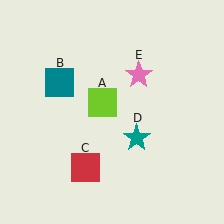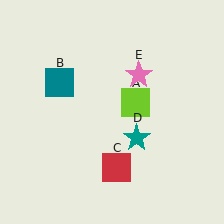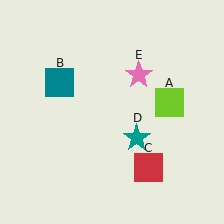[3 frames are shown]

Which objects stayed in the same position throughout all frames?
Teal square (object B) and teal star (object D) and pink star (object E) remained stationary.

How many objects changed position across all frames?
2 objects changed position: lime square (object A), red square (object C).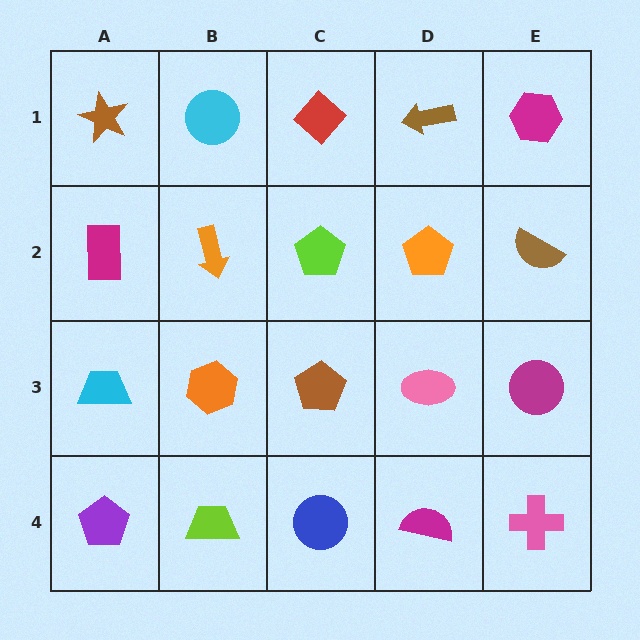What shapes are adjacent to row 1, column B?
An orange arrow (row 2, column B), a brown star (row 1, column A), a red diamond (row 1, column C).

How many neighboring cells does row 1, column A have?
2.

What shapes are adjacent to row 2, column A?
A brown star (row 1, column A), a cyan trapezoid (row 3, column A), an orange arrow (row 2, column B).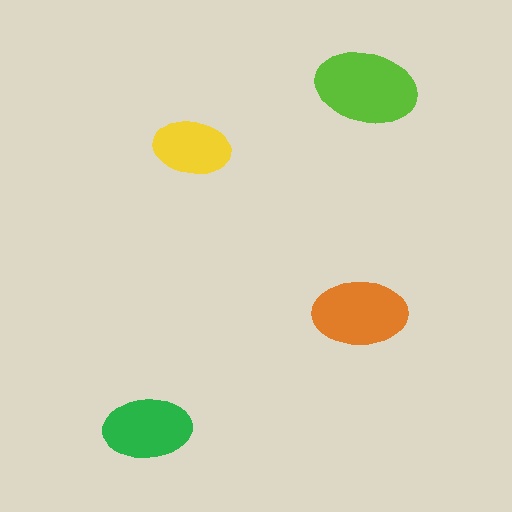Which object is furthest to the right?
The lime ellipse is rightmost.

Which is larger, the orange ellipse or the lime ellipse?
The lime one.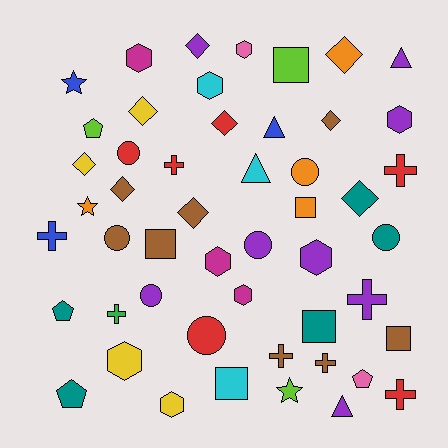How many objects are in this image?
There are 50 objects.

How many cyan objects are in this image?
There are 3 cyan objects.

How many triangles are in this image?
There are 4 triangles.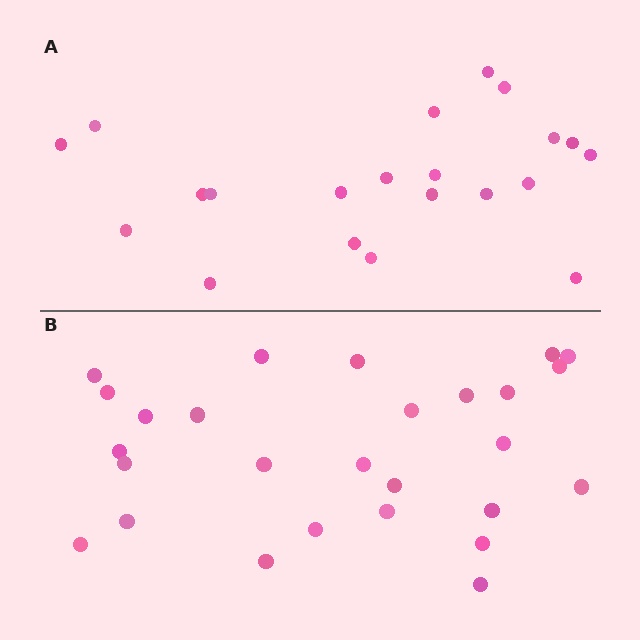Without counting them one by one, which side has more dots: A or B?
Region B (the bottom region) has more dots.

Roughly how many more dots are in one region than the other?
Region B has about 6 more dots than region A.